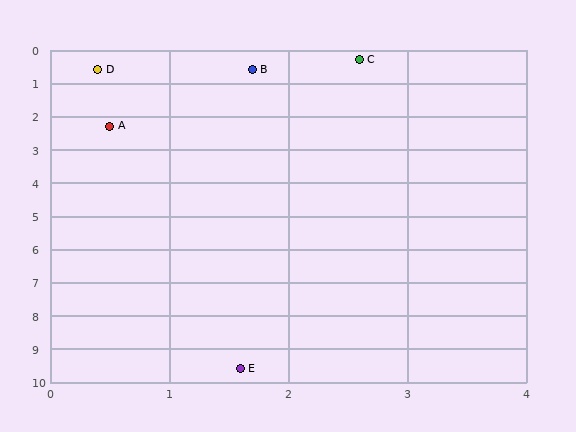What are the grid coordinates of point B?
Point B is at approximately (1.7, 0.6).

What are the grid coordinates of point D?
Point D is at approximately (0.4, 0.6).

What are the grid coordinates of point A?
Point A is at approximately (0.5, 2.3).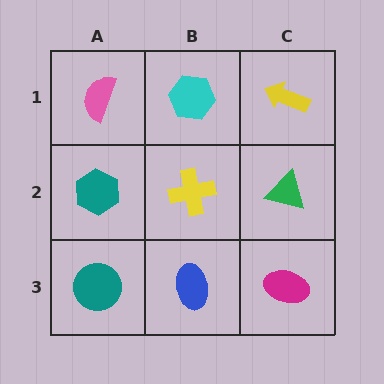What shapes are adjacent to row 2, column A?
A pink semicircle (row 1, column A), a teal circle (row 3, column A), a yellow cross (row 2, column B).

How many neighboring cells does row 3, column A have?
2.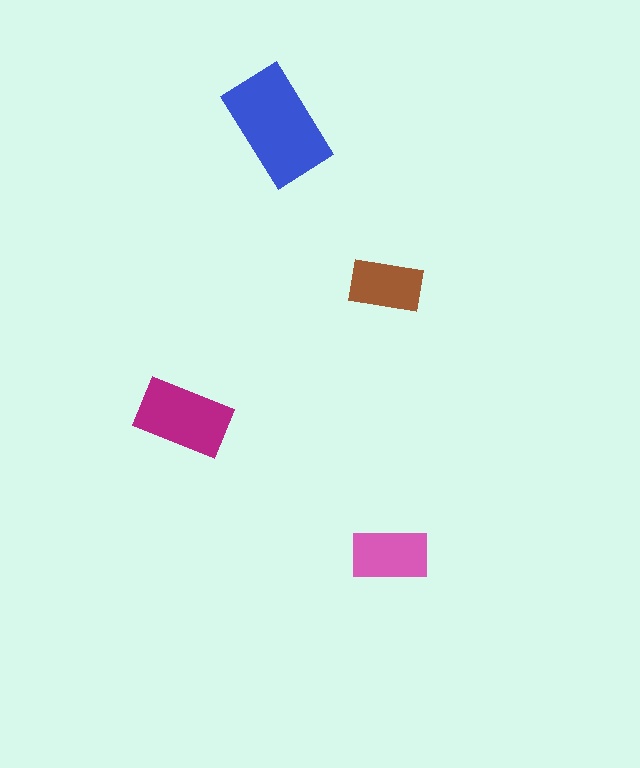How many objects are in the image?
There are 4 objects in the image.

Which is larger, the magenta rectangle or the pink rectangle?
The magenta one.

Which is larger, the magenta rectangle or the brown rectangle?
The magenta one.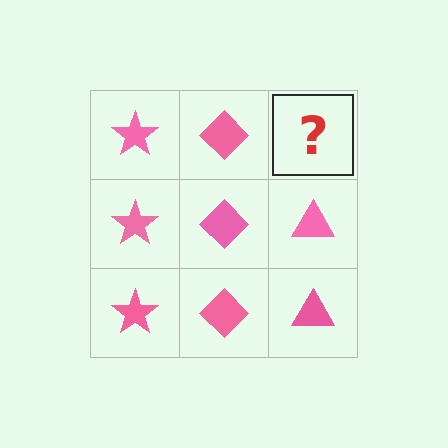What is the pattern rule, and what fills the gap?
The rule is that each column has a consistent shape. The gap should be filled with a pink triangle.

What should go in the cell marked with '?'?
The missing cell should contain a pink triangle.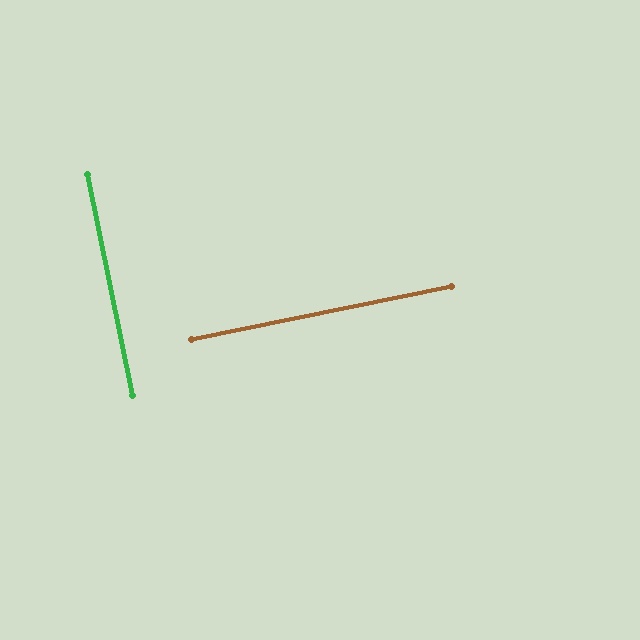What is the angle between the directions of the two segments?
Approximately 90 degrees.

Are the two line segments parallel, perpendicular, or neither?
Perpendicular — they meet at approximately 90°.